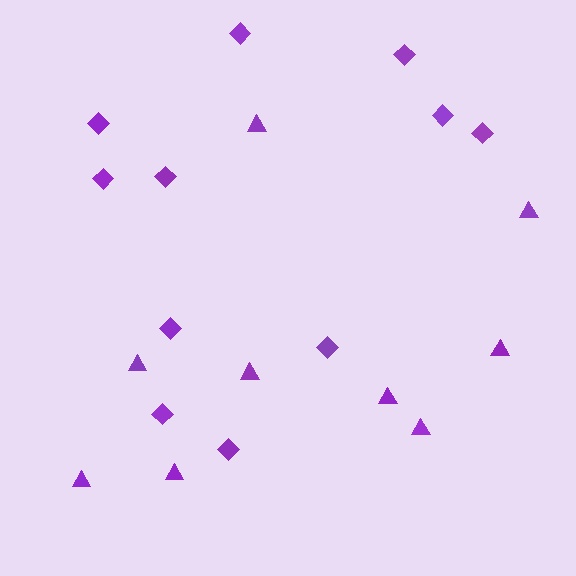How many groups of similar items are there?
There are 2 groups: one group of diamonds (11) and one group of triangles (9).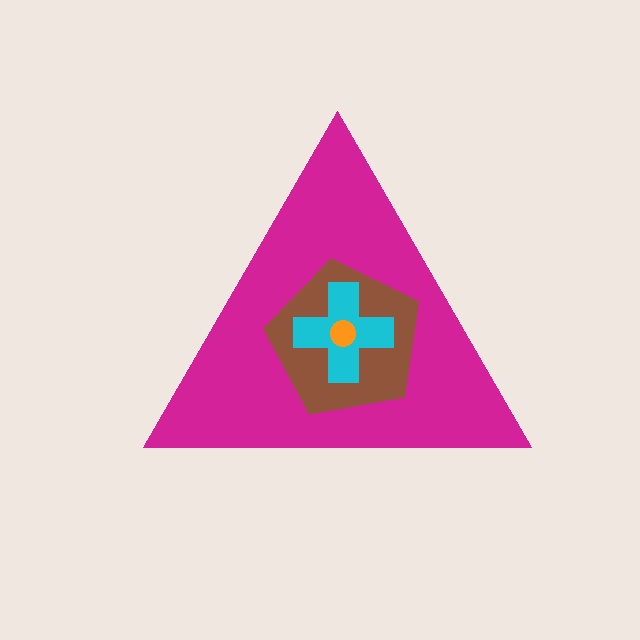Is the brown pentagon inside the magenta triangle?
Yes.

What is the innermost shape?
The orange circle.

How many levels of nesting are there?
4.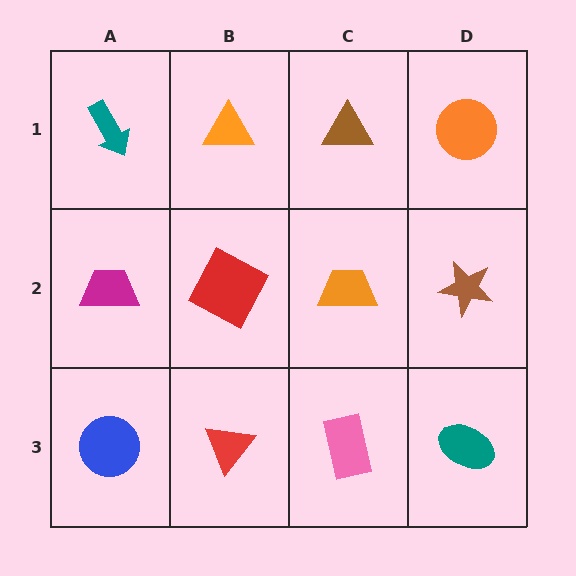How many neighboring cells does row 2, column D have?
3.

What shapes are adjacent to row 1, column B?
A red square (row 2, column B), a teal arrow (row 1, column A), a brown triangle (row 1, column C).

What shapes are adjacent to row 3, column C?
An orange trapezoid (row 2, column C), a red triangle (row 3, column B), a teal ellipse (row 3, column D).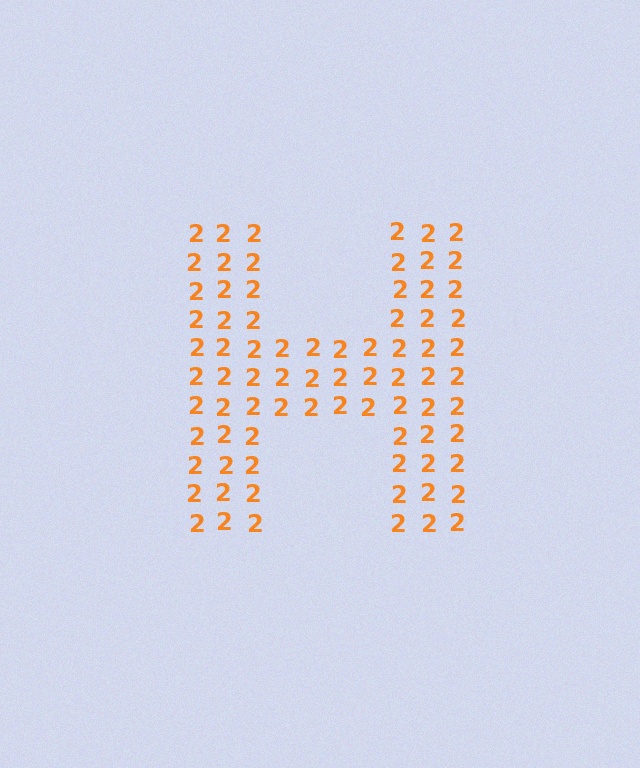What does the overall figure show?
The overall figure shows the letter H.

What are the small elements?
The small elements are digit 2's.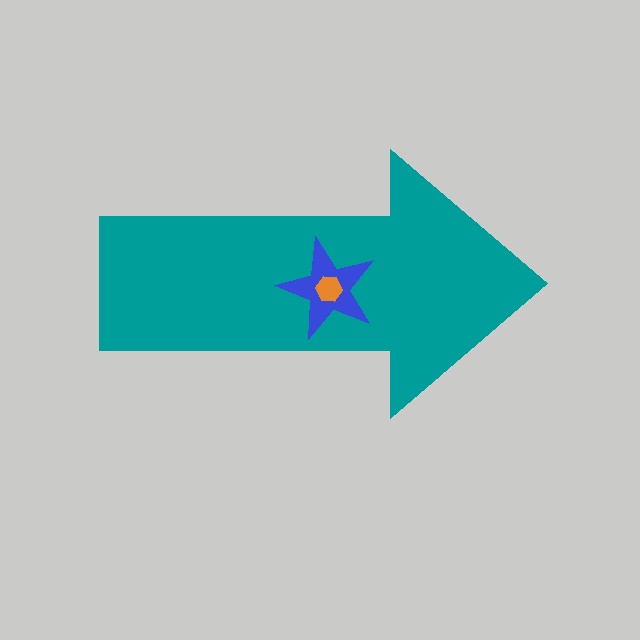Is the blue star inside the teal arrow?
Yes.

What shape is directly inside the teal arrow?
The blue star.